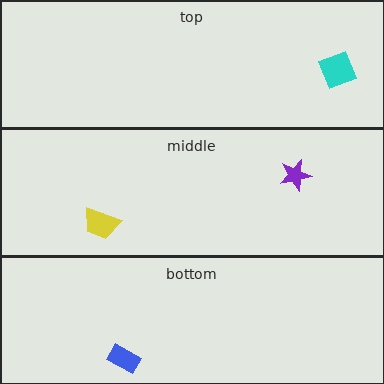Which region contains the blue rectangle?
The bottom region.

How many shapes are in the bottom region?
1.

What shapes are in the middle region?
The purple star, the yellow trapezoid.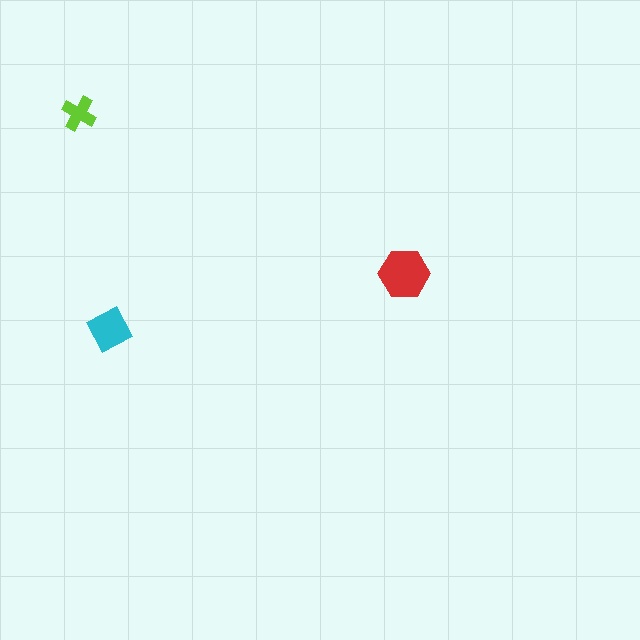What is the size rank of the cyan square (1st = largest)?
2nd.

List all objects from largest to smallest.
The red hexagon, the cyan square, the lime cross.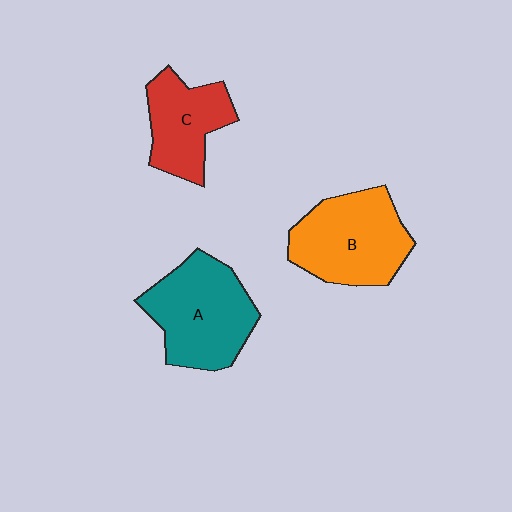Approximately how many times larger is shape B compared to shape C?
Approximately 1.4 times.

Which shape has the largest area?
Shape A (teal).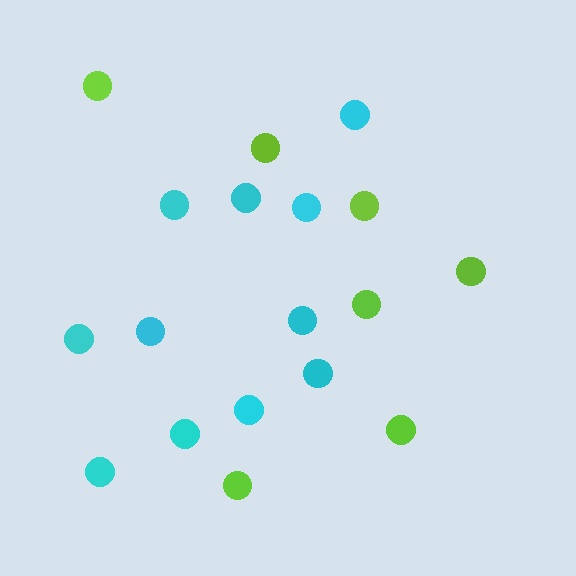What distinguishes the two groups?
There are 2 groups: one group of cyan circles (11) and one group of lime circles (7).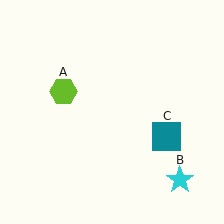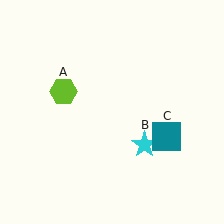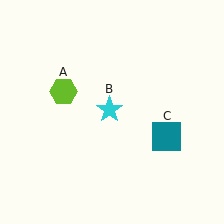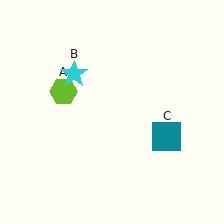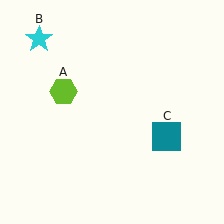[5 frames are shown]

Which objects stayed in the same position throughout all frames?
Lime hexagon (object A) and teal square (object C) remained stationary.